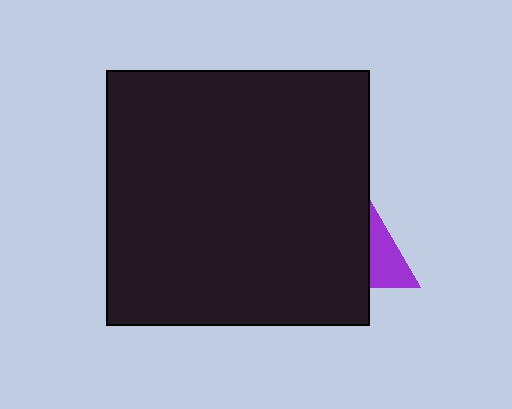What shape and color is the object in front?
The object in front is a black rectangle.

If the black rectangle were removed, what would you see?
You would see the complete purple triangle.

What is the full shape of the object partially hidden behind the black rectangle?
The partially hidden object is a purple triangle.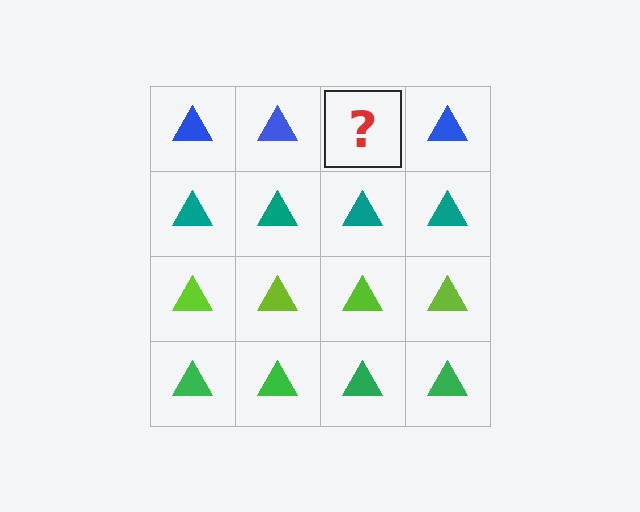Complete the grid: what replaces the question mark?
The question mark should be replaced with a blue triangle.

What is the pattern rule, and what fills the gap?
The rule is that each row has a consistent color. The gap should be filled with a blue triangle.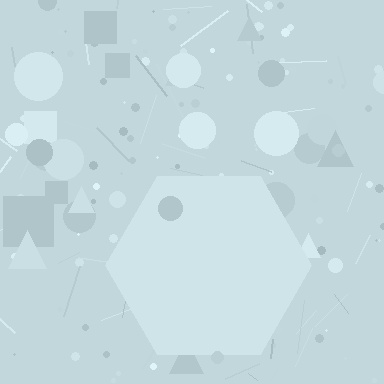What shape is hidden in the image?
A hexagon is hidden in the image.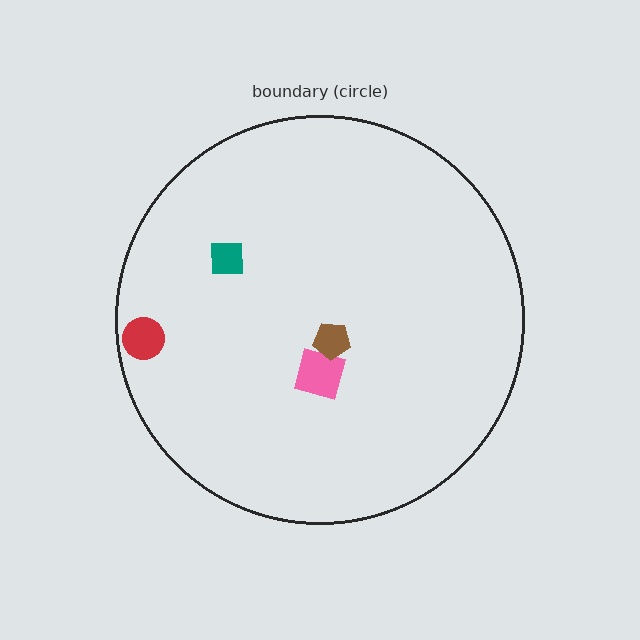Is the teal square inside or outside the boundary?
Inside.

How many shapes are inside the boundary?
4 inside, 0 outside.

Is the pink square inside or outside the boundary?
Inside.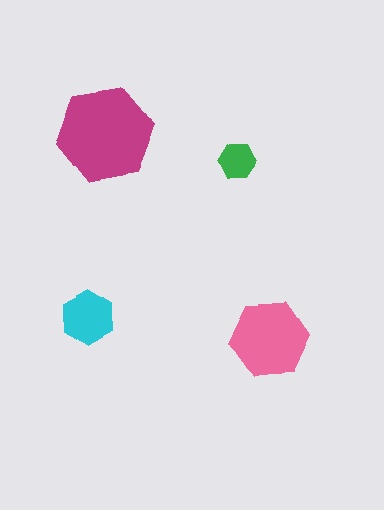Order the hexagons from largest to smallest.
the magenta one, the pink one, the cyan one, the green one.